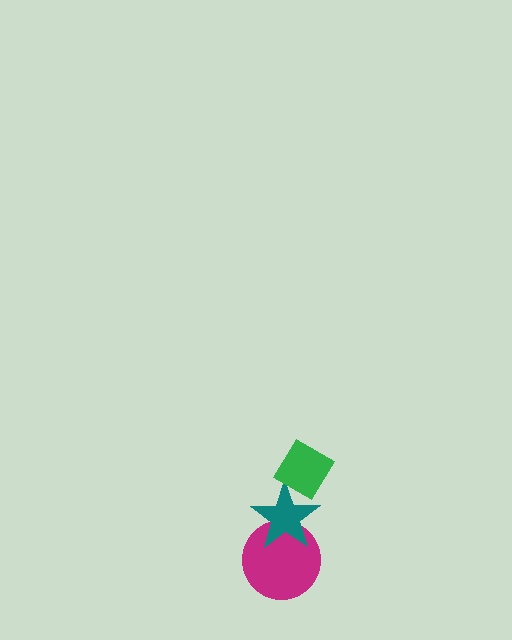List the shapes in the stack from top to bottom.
From top to bottom: the green diamond, the teal star, the magenta circle.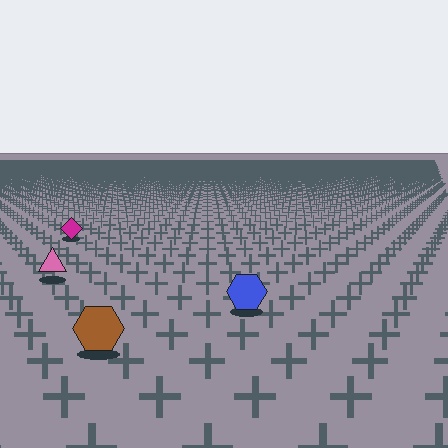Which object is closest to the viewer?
The brown hexagon is closest. The texture marks near it are larger and more spread out.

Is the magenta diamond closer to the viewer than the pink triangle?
No. The pink triangle is closer — you can tell from the texture gradient: the ground texture is coarser near it.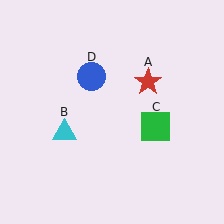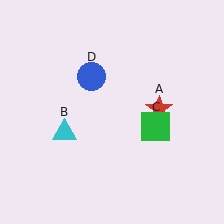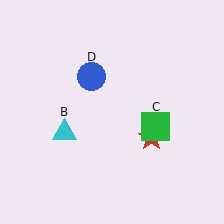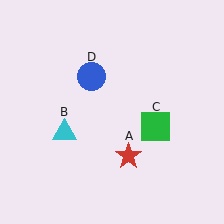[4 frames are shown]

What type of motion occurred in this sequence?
The red star (object A) rotated clockwise around the center of the scene.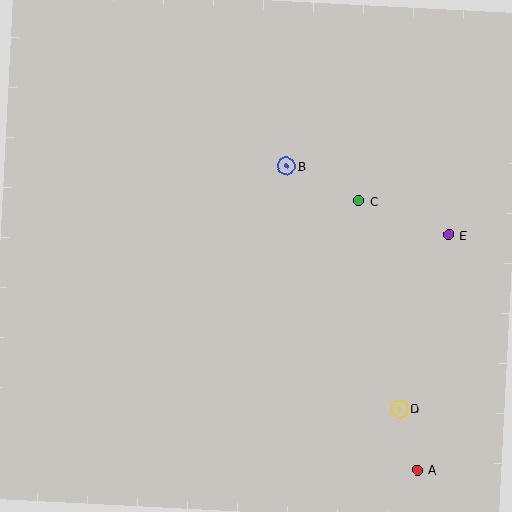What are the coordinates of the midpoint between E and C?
The midpoint between E and C is at (404, 218).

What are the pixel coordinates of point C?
Point C is at (359, 201).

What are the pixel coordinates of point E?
Point E is at (449, 235).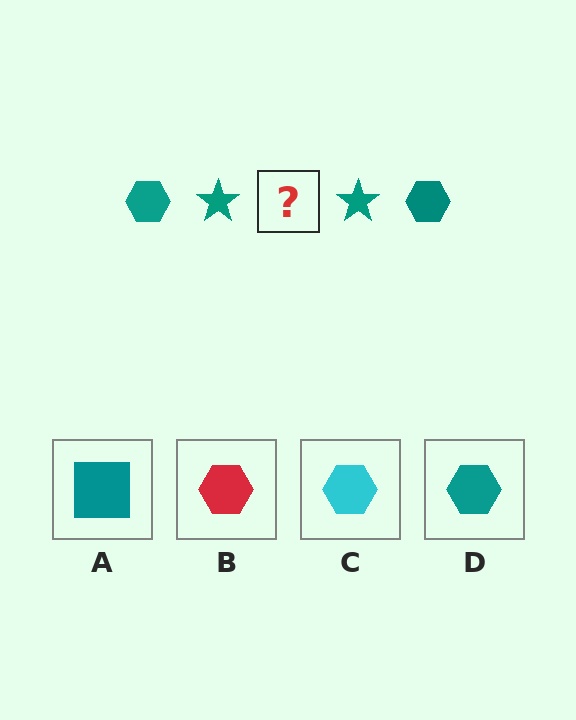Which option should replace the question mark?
Option D.